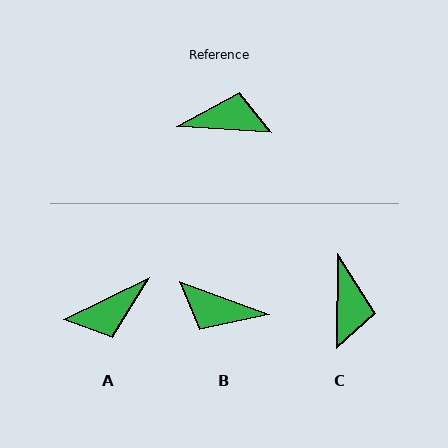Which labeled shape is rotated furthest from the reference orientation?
B, about 164 degrees away.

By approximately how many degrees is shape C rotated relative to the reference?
Approximately 87 degrees clockwise.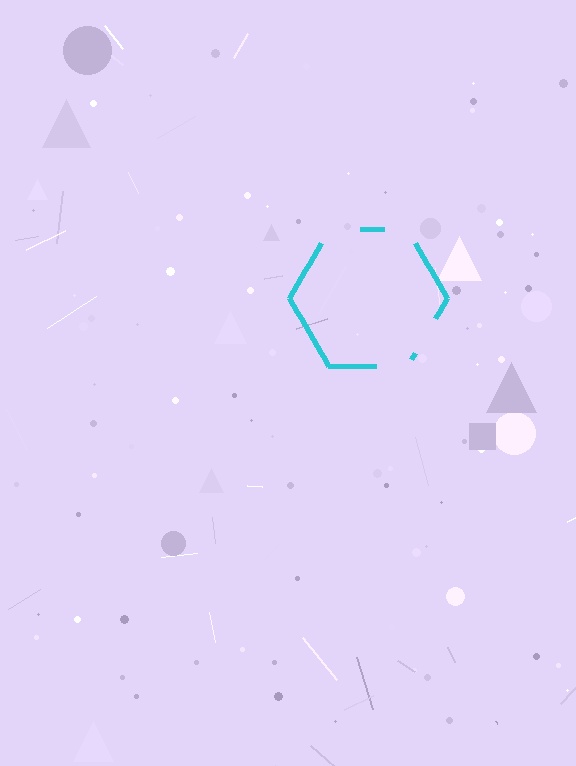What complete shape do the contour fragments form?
The contour fragments form a hexagon.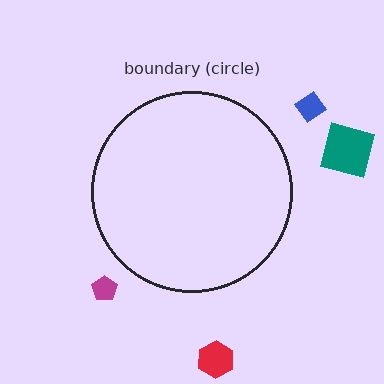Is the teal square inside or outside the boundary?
Outside.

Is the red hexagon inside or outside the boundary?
Outside.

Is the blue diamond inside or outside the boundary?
Outside.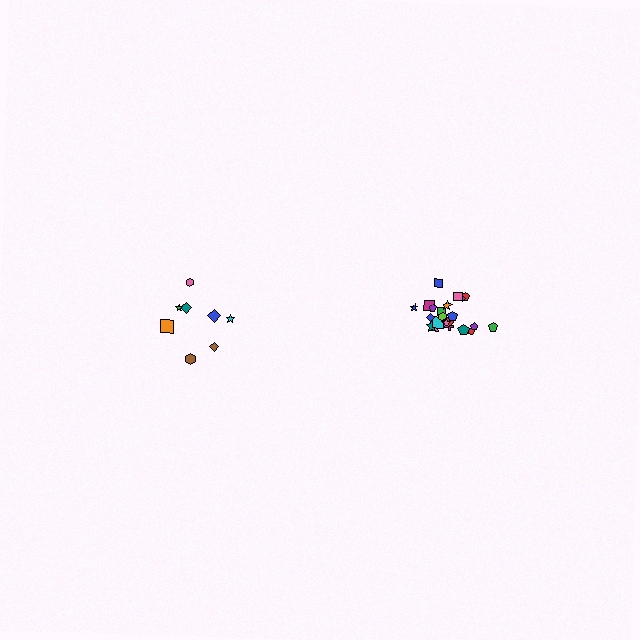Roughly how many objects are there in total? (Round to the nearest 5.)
Roughly 30 objects in total.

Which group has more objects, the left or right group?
The right group.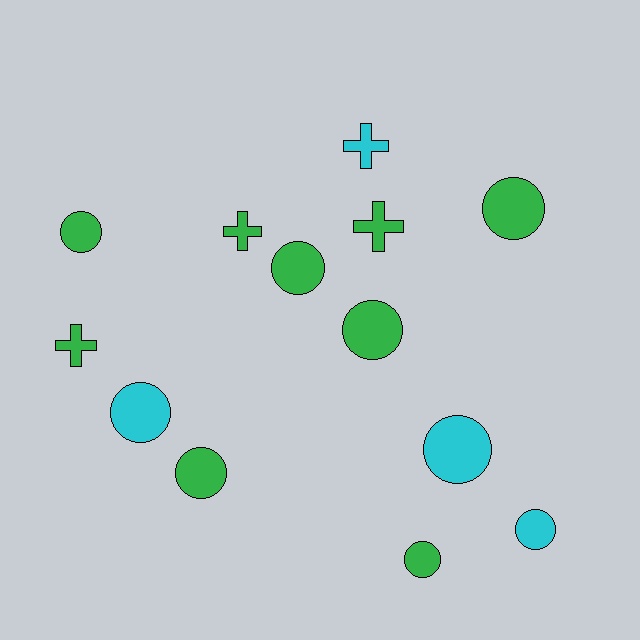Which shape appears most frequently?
Circle, with 9 objects.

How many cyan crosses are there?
There is 1 cyan cross.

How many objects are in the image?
There are 13 objects.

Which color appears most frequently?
Green, with 9 objects.